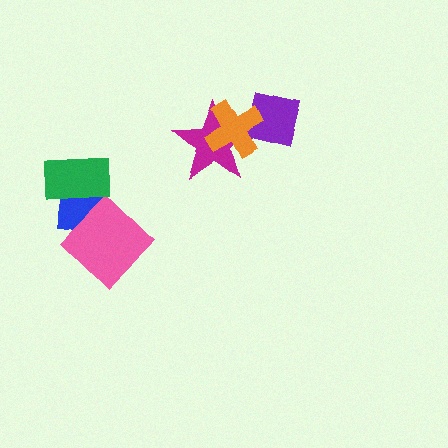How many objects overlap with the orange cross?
2 objects overlap with the orange cross.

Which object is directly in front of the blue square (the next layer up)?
The pink diamond is directly in front of the blue square.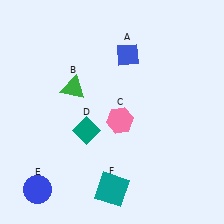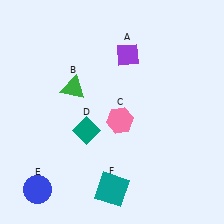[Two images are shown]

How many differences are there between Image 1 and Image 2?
There is 1 difference between the two images.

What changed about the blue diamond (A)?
In Image 1, A is blue. In Image 2, it changed to purple.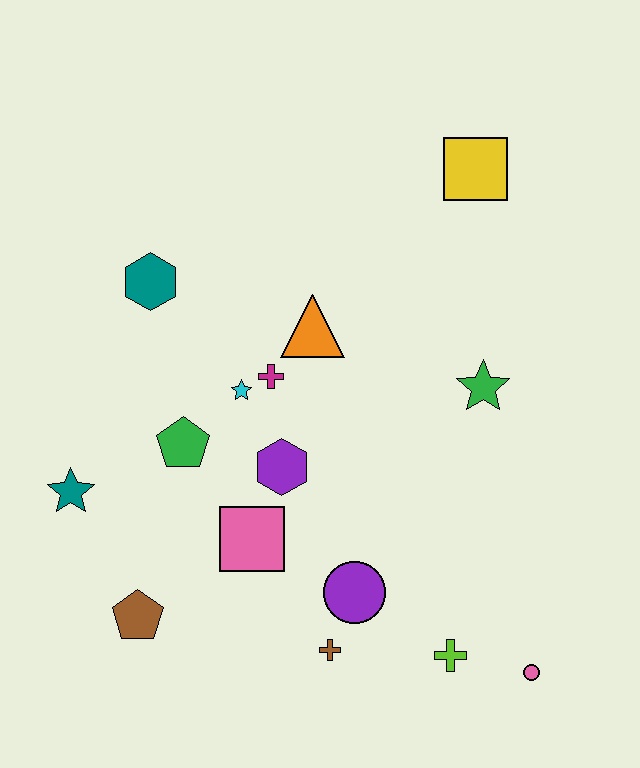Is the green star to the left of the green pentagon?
No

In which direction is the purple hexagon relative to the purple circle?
The purple hexagon is above the purple circle.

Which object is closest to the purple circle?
The brown cross is closest to the purple circle.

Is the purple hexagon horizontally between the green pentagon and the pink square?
No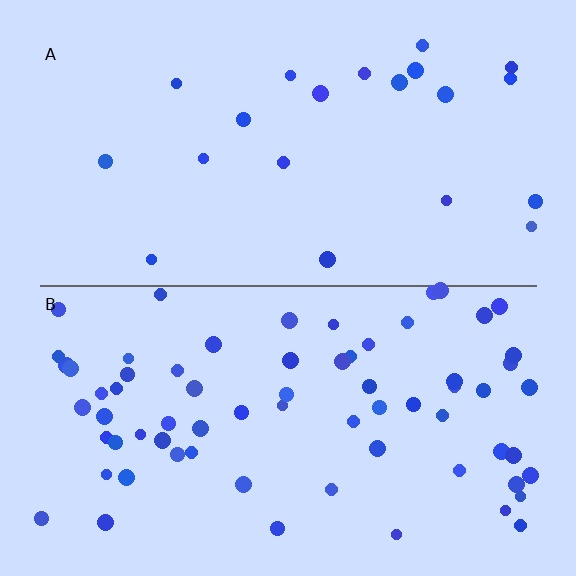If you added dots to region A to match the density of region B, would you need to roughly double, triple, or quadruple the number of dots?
Approximately triple.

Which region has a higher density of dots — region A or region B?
B (the bottom).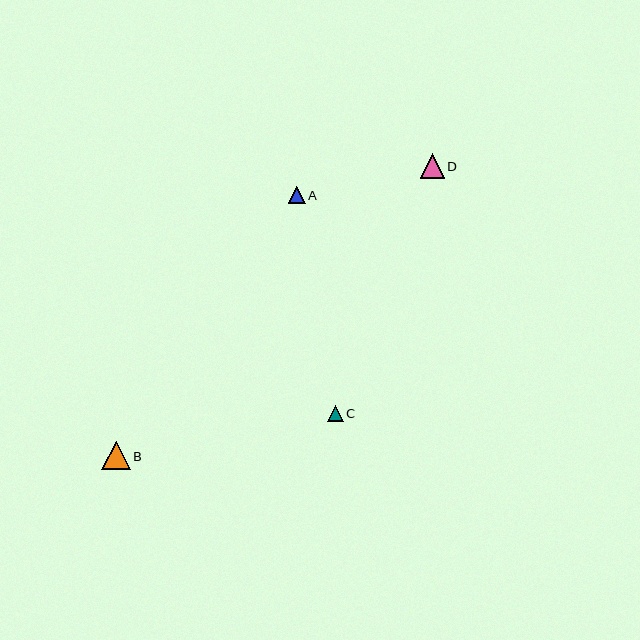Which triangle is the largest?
Triangle B is the largest with a size of approximately 28 pixels.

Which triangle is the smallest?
Triangle C is the smallest with a size of approximately 16 pixels.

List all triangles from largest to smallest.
From largest to smallest: B, D, A, C.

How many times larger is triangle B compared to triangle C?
Triangle B is approximately 1.8 times the size of triangle C.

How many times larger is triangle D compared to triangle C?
Triangle D is approximately 1.5 times the size of triangle C.